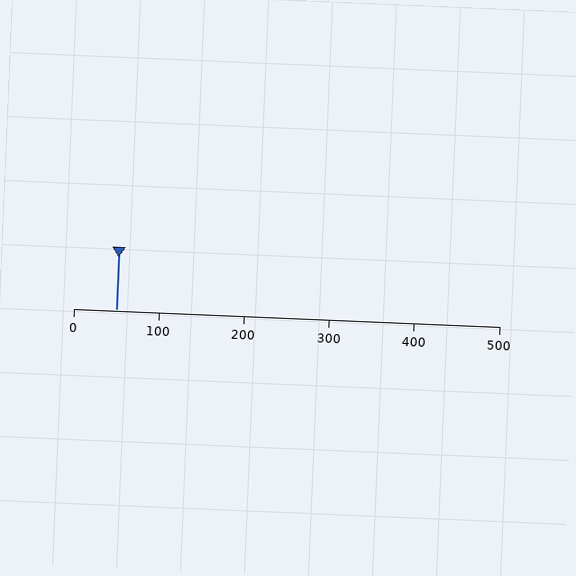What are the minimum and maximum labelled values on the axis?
The axis runs from 0 to 500.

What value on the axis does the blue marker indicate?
The marker indicates approximately 50.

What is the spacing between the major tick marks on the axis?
The major ticks are spaced 100 apart.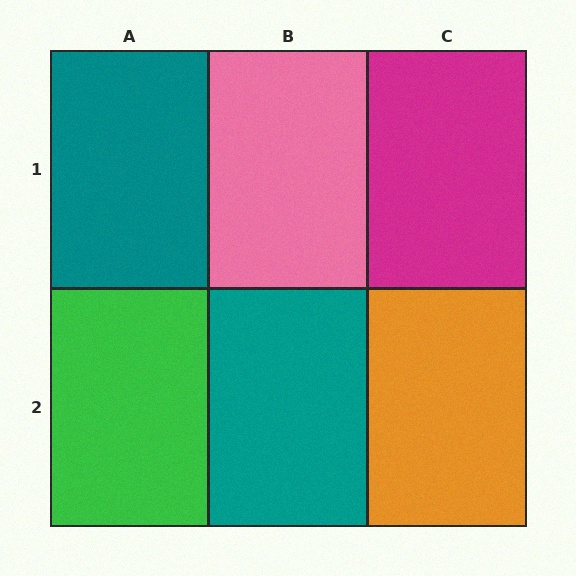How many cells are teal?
2 cells are teal.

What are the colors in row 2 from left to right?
Green, teal, orange.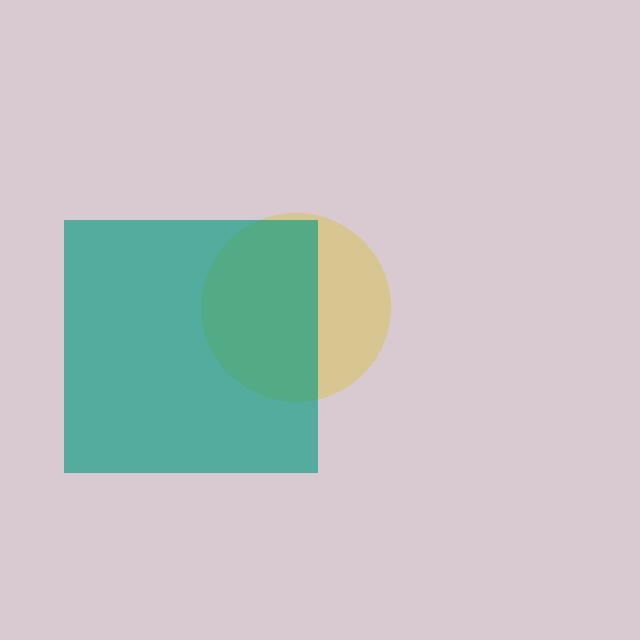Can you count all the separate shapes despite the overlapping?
Yes, there are 2 separate shapes.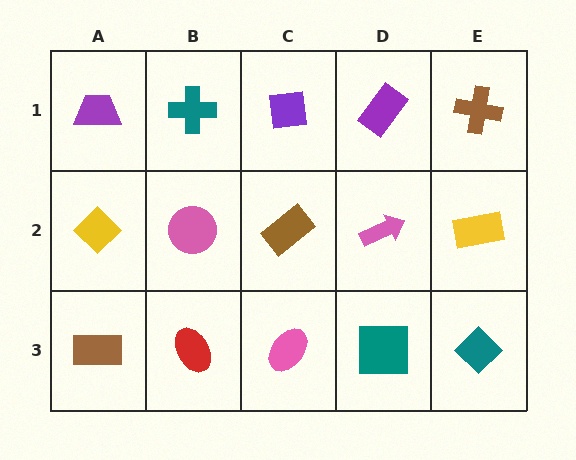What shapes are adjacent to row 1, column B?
A pink circle (row 2, column B), a purple trapezoid (row 1, column A), a purple square (row 1, column C).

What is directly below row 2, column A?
A brown rectangle.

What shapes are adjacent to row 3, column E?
A yellow rectangle (row 2, column E), a teal square (row 3, column D).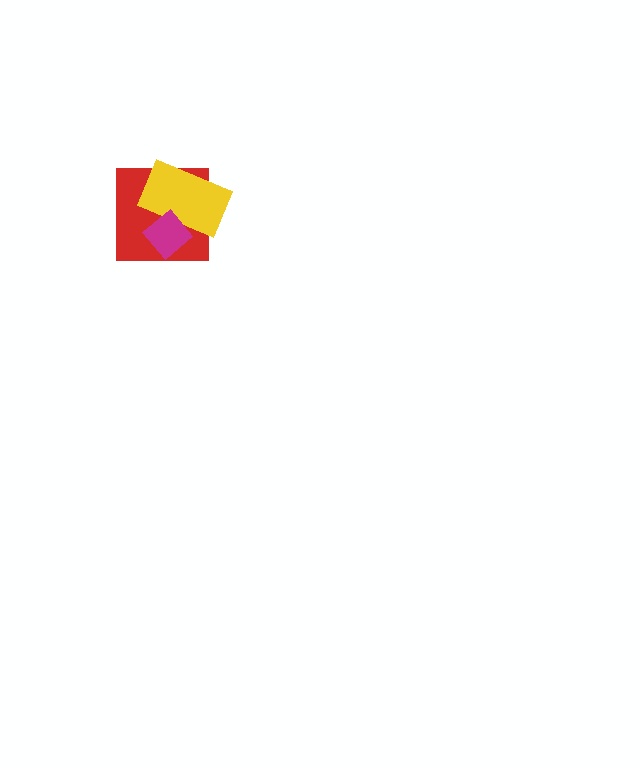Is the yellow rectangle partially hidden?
Yes, it is partially covered by another shape.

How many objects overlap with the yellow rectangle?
2 objects overlap with the yellow rectangle.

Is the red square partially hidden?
Yes, it is partially covered by another shape.